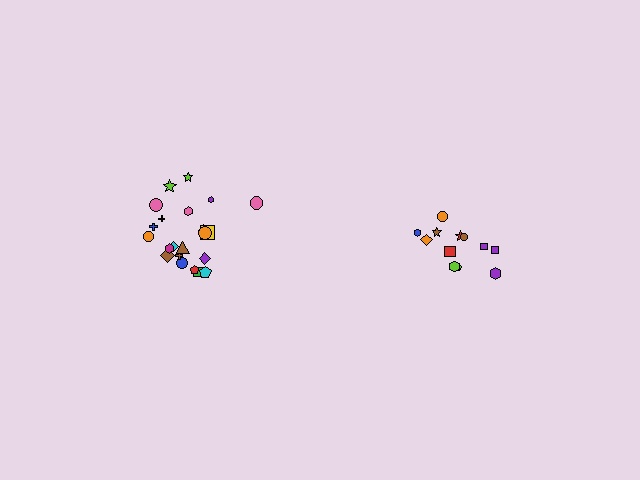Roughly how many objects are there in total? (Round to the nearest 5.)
Roughly 35 objects in total.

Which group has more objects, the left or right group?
The left group.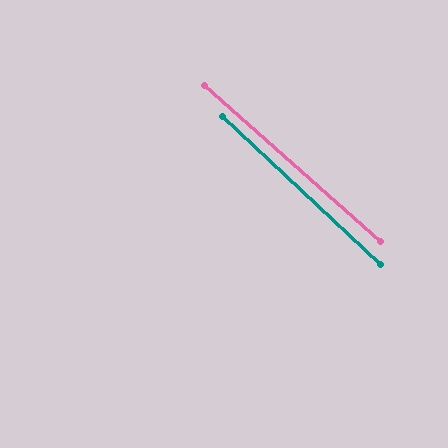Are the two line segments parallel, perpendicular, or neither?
Parallel — their directions differ by only 1.5°.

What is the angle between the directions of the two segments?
Approximately 2 degrees.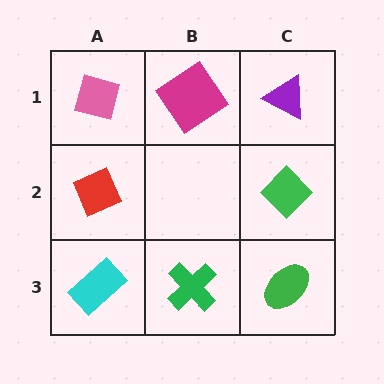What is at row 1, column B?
A magenta diamond.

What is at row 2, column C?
A green diamond.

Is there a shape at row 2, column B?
No, that cell is empty.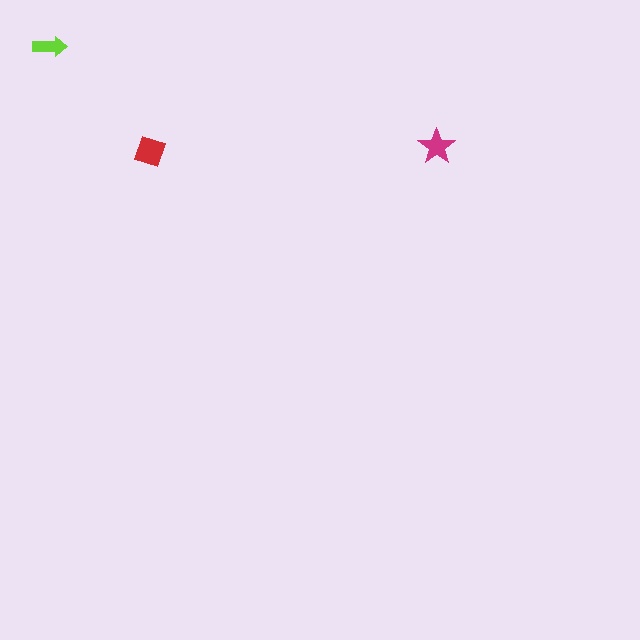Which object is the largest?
The red diamond.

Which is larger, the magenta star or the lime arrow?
The magenta star.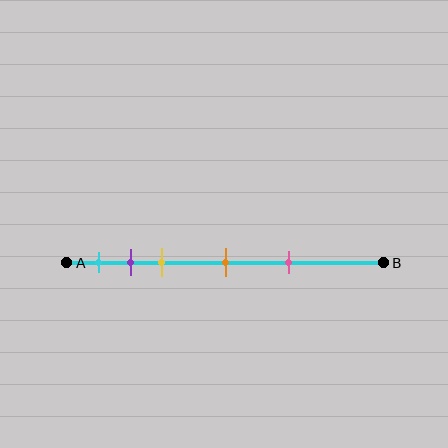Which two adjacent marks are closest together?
The purple and yellow marks are the closest adjacent pair.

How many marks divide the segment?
There are 5 marks dividing the segment.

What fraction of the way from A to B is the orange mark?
The orange mark is approximately 50% (0.5) of the way from A to B.